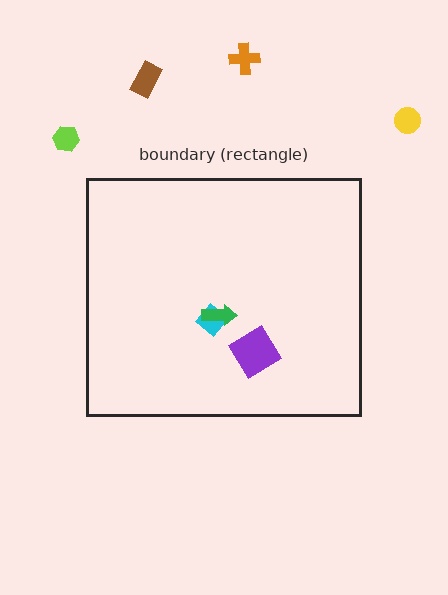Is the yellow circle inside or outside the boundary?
Outside.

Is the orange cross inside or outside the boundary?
Outside.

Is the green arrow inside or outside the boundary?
Inside.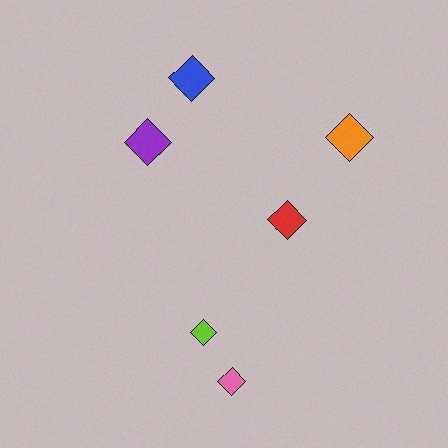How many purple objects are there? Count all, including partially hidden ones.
There is 1 purple object.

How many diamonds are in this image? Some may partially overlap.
There are 6 diamonds.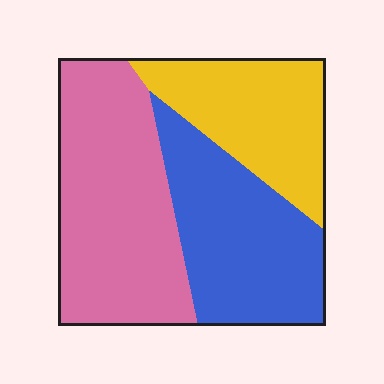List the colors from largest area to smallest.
From largest to smallest: pink, blue, yellow.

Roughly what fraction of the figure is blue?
Blue covers about 35% of the figure.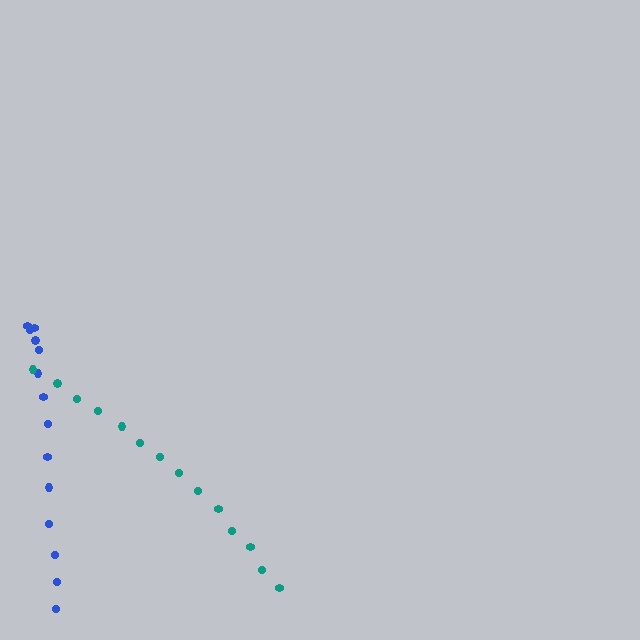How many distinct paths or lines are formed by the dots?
There are 2 distinct paths.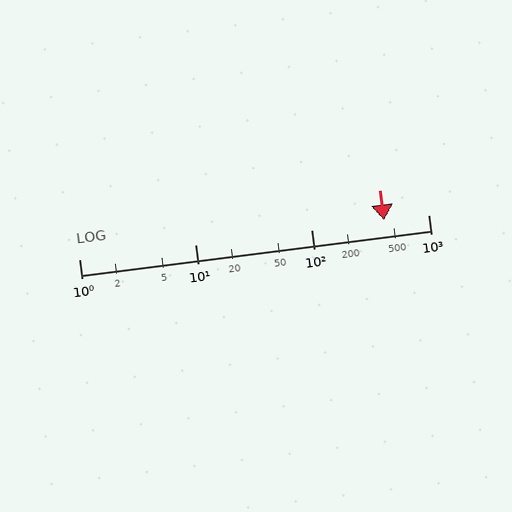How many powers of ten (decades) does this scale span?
The scale spans 3 decades, from 1 to 1000.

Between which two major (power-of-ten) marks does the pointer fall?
The pointer is between 100 and 1000.